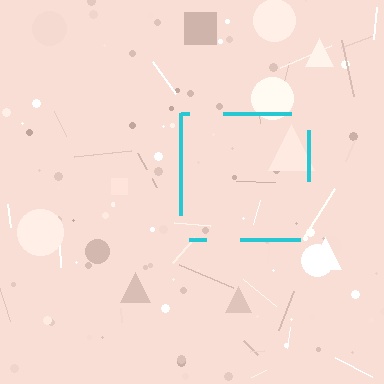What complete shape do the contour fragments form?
The contour fragments form a square.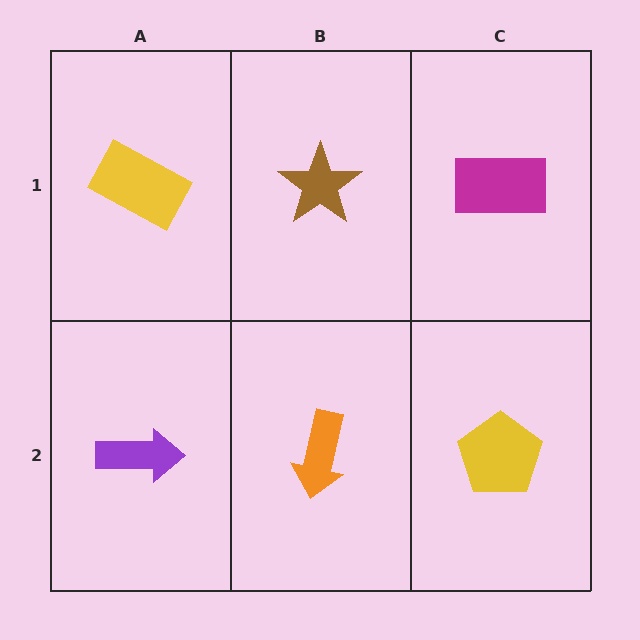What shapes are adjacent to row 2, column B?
A brown star (row 1, column B), a purple arrow (row 2, column A), a yellow pentagon (row 2, column C).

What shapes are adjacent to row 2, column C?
A magenta rectangle (row 1, column C), an orange arrow (row 2, column B).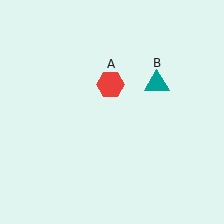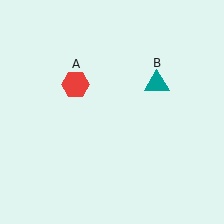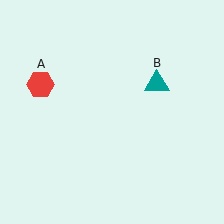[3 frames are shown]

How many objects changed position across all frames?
1 object changed position: red hexagon (object A).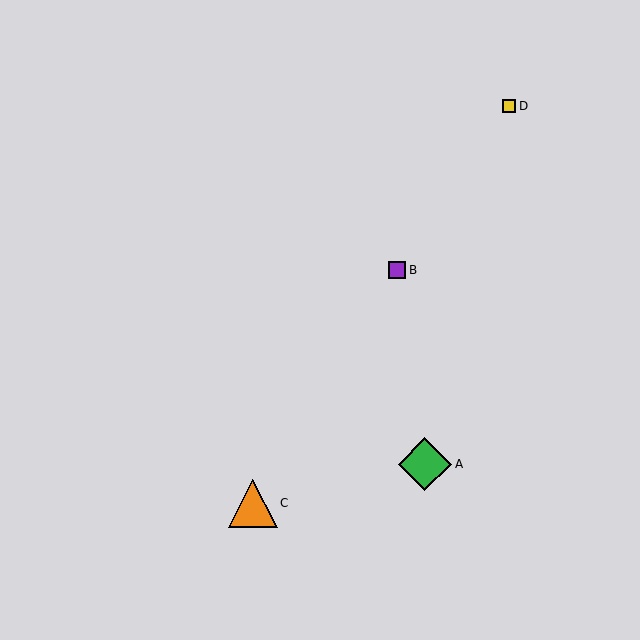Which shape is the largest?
The green diamond (labeled A) is the largest.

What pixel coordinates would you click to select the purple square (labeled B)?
Click at (397, 270) to select the purple square B.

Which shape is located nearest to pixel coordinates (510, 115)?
The yellow square (labeled D) at (509, 106) is nearest to that location.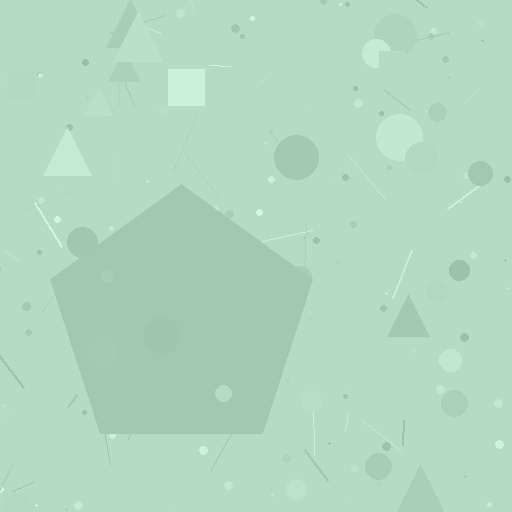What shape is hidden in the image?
A pentagon is hidden in the image.